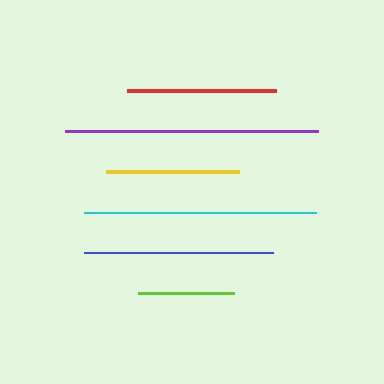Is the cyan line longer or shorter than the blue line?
The cyan line is longer than the blue line.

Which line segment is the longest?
The purple line is the longest at approximately 253 pixels.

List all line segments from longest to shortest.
From longest to shortest: purple, cyan, blue, red, yellow, lime.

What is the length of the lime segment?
The lime segment is approximately 96 pixels long.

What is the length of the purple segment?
The purple segment is approximately 253 pixels long.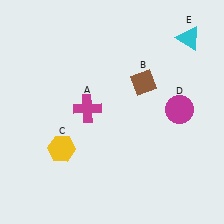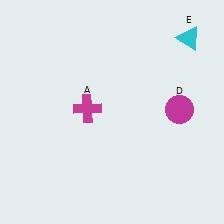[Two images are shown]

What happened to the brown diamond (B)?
The brown diamond (B) was removed in Image 2. It was in the top-right area of Image 1.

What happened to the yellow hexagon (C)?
The yellow hexagon (C) was removed in Image 2. It was in the bottom-left area of Image 1.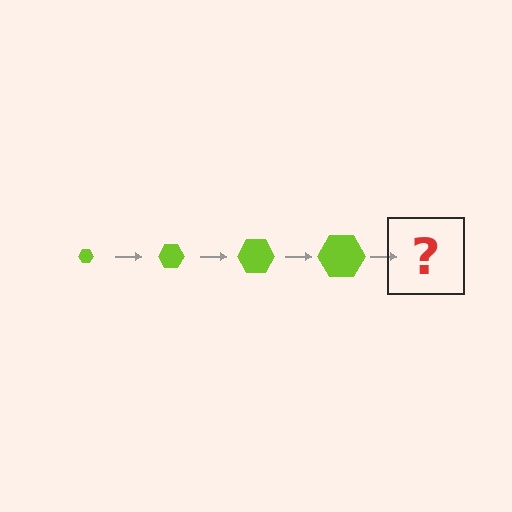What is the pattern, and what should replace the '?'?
The pattern is that the hexagon gets progressively larger each step. The '?' should be a lime hexagon, larger than the previous one.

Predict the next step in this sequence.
The next step is a lime hexagon, larger than the previous one.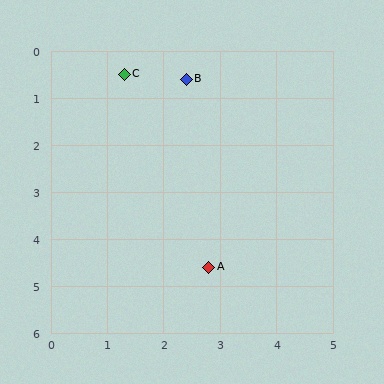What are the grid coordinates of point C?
Point C is at approximately (1.3, 0.5).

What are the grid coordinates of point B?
Point B is at approximately (2.4, 0.6).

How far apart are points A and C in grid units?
Points A and C are about 4.4 grid units apart.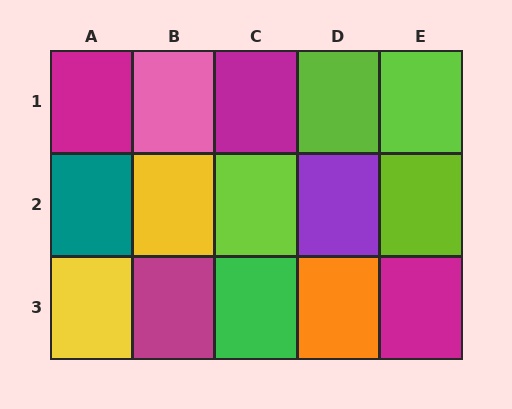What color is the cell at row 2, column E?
Lime.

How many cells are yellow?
2 cells are yellow.